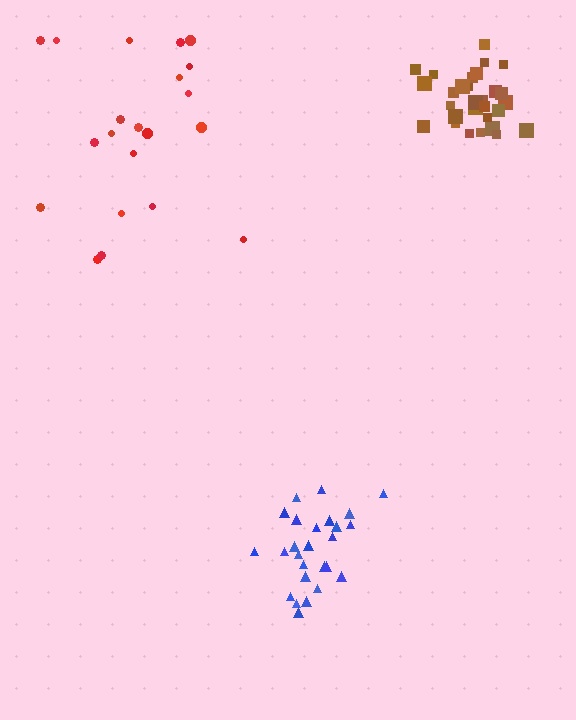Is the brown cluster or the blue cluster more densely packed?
Brown.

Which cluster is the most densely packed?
Brown.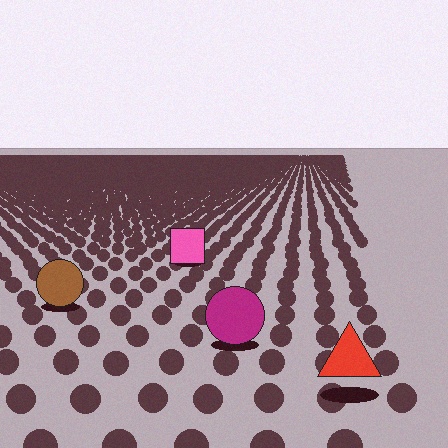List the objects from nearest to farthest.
From nearest to farthest: the red triangle, the magenta circle, the brown circle, the pink square.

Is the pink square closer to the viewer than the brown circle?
No. The brown circle is closer — you can tell from the texture gradient: the ground texture is coarser near it.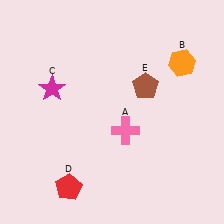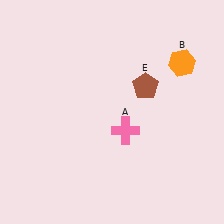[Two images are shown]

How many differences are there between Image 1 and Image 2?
There are 2 differences between the two images.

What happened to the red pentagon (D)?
The red pentagon (D) was removed in Image 2. It was in the bottom-left area of Image 1.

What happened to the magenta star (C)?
The magenta star (C) was removed in Image 2. It was in the top-left area of Image 1.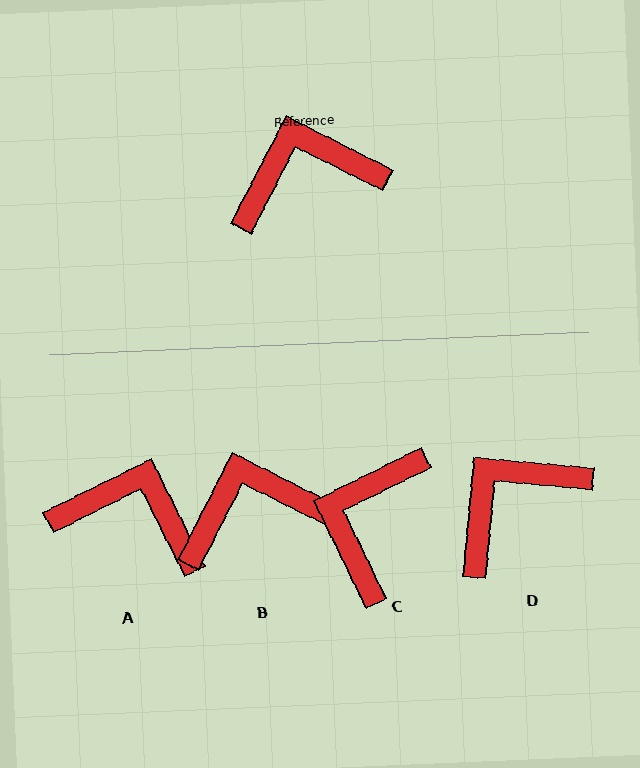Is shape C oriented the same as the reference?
No, it is off by about 53 degrees.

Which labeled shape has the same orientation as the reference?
B.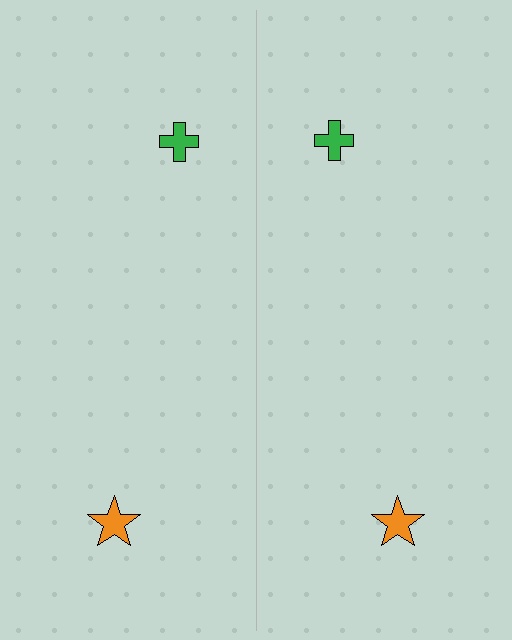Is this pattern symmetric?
Yes, this pattern has bilateral (reflection) symmetry.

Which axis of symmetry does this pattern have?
The pattern has a vertical axis of symmetry running through the center of the image.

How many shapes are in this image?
There are 4 shapes in this image.